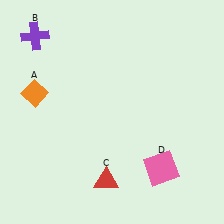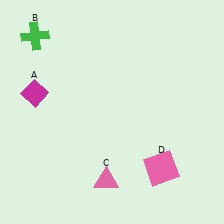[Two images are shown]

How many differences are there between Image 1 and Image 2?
There are 3 differences between the two images.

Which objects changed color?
A changed from orange to magenta. B changed from purple to green. C changed from red to pink.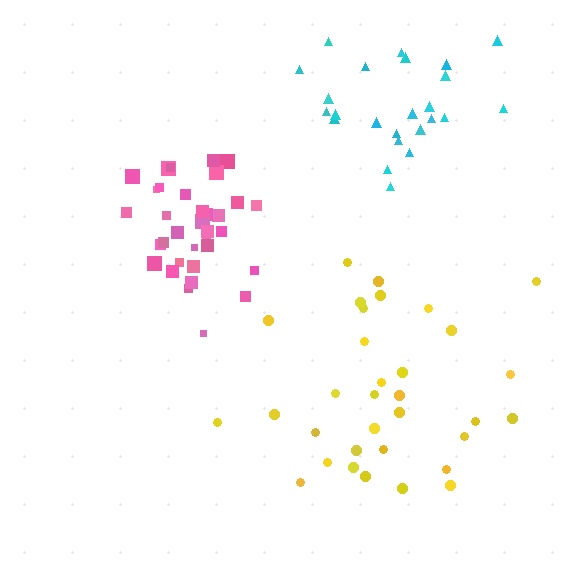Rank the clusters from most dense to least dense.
pink, cyan, yellow.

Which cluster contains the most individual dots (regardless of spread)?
Pink (34).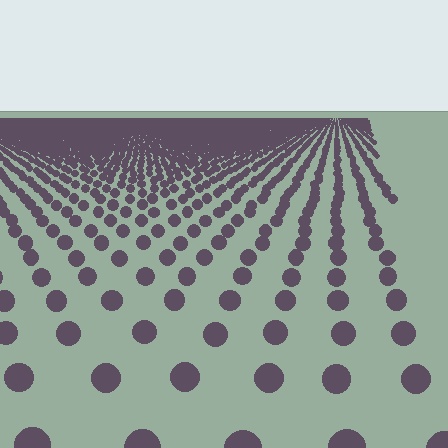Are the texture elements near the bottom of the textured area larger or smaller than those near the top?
Larger. Near the bottom, elements are closer to the viewer and appear at a bigger on-screen size.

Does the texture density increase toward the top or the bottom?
Density increases toward the top.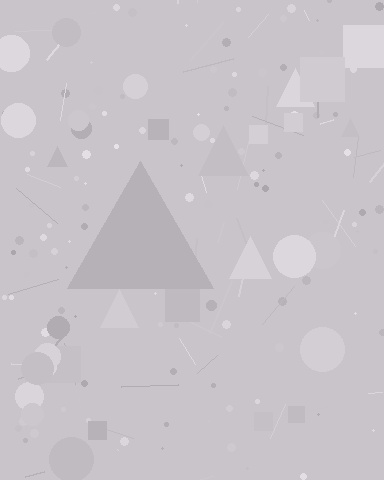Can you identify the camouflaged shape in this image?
The camouflaged shape is a triangle.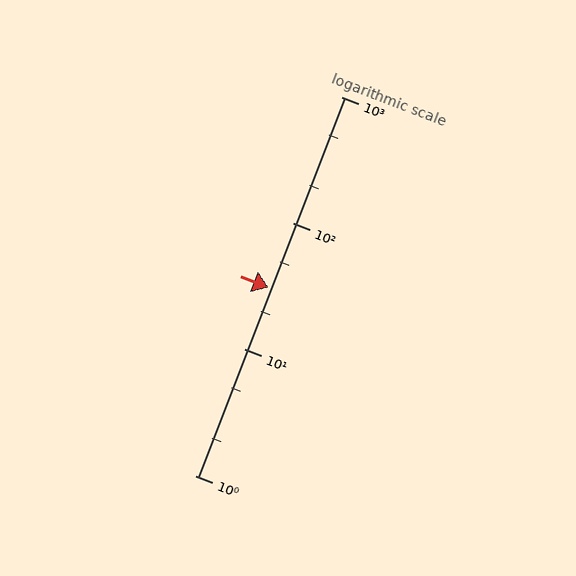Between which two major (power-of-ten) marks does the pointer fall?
The pointer is between 10 and 100.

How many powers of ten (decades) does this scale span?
The scale spans 3 decades, from 1 to 1000.